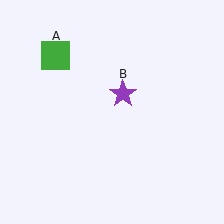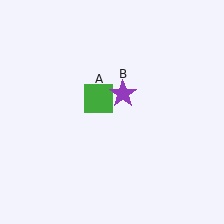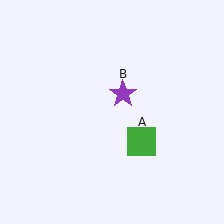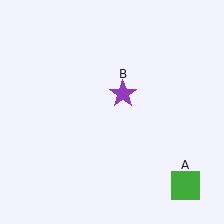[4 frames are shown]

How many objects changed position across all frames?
1 object changed position: green square (object A).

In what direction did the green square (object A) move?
The green square (object A) moved down and to the right.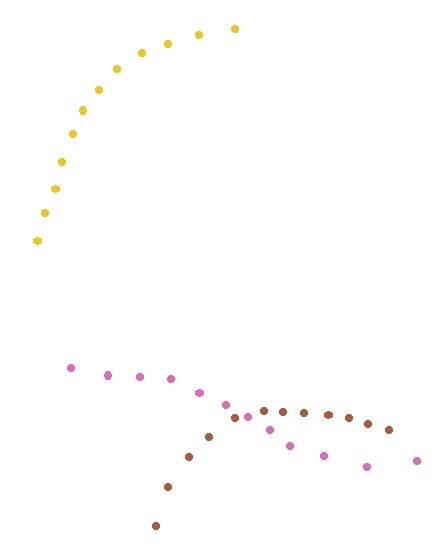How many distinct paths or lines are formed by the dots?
There are 3 distinct paths.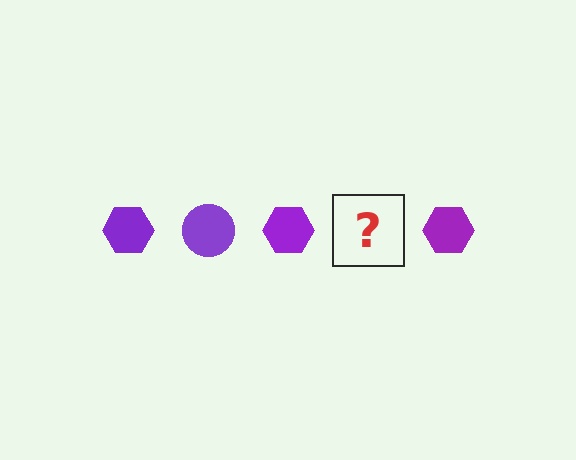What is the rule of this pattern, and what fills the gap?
The rule is that the pattern cycles through hexagon, circle shapes in purple. The gap should be filled with a purple circle.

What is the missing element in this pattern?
The missing element is a purple circle.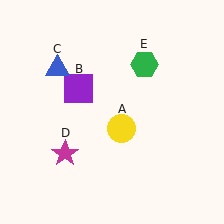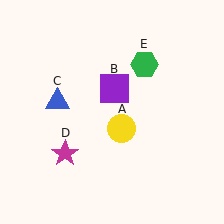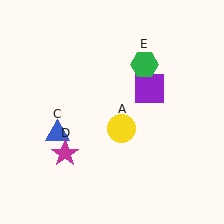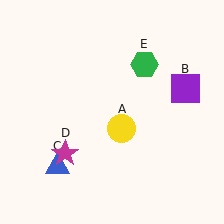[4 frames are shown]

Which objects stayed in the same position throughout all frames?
Yellow circle (object A) and magenta star (object D) and green hexagon (object E) remained stationary.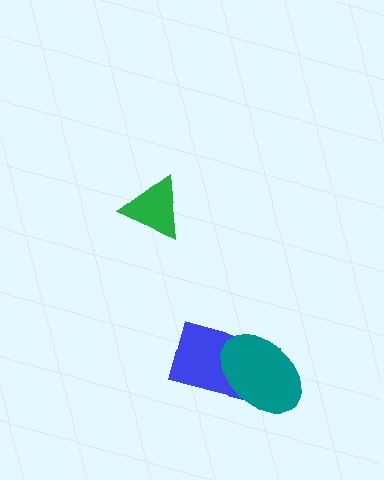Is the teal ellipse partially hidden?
No, no other shape covers it.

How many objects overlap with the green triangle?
0 objects overlap with the green triangle.